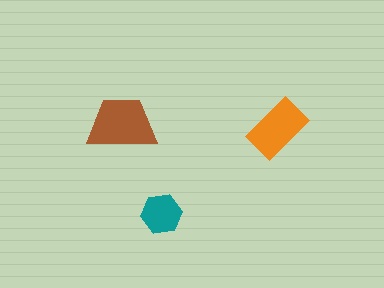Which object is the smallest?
The teal hexagon.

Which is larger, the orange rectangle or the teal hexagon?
The orange rectangle.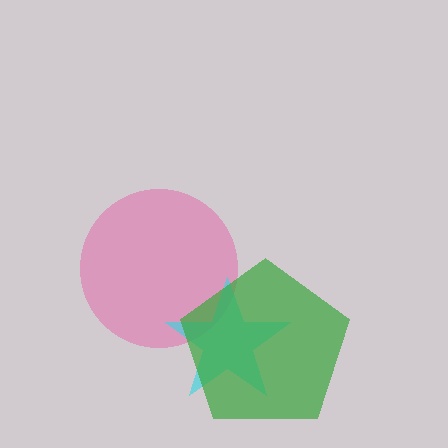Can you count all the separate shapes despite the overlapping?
Yes, there are 3 separate shapes.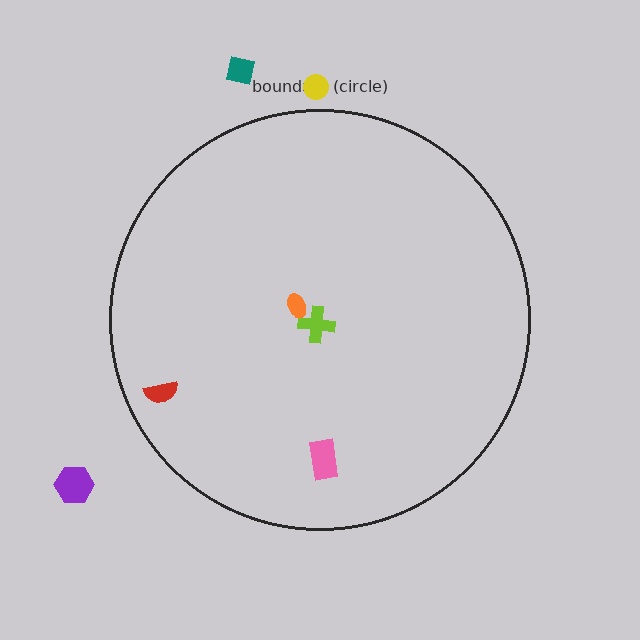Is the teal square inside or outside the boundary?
Outside.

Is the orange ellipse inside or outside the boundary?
Inside.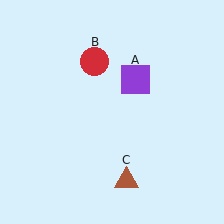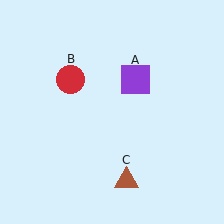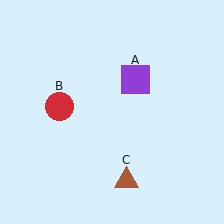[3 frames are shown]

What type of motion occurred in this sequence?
The red circle (object B) rotated counterclockwise around the center of the scene.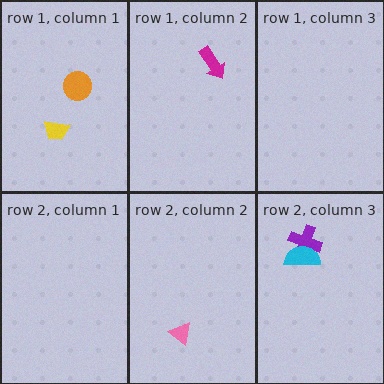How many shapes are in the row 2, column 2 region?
1.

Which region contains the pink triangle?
The row 2, column 2 region.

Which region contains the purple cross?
The row 2, column 3 region.